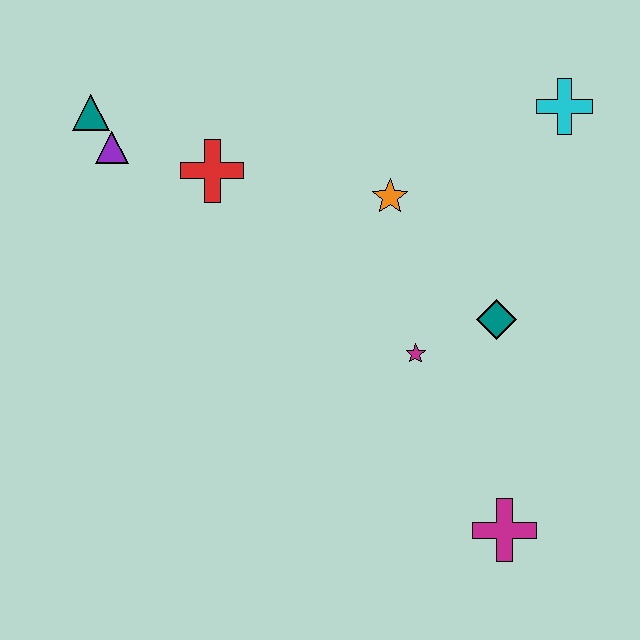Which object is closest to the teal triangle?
The purple triangle is closest to the teal triangle.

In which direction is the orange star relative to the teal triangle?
The orange star is to the right of the teal triangle.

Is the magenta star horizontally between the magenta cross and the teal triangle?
Yes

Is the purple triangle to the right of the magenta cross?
No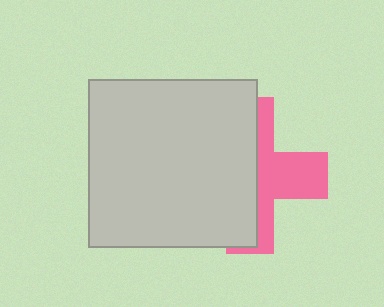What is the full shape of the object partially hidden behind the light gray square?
The partially hidden object is a pink cross.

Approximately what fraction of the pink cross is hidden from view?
Roughly 58% of the pink cross is hidden behind the light gray square.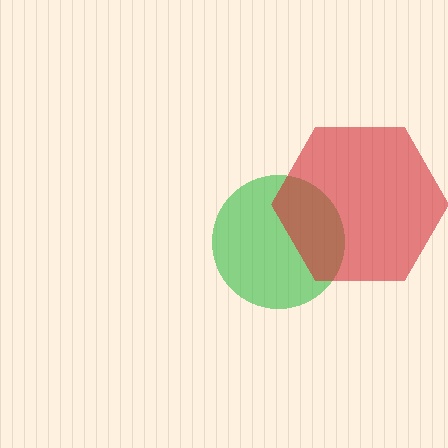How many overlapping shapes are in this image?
There are 2 overlapping shapes in the image.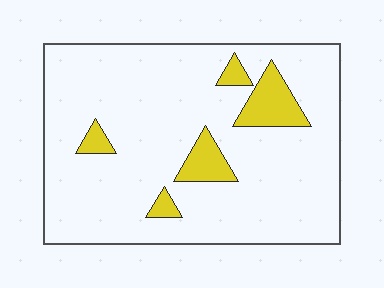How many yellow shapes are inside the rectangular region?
5.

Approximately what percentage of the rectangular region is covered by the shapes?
Approximately 10%.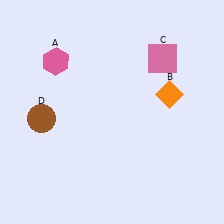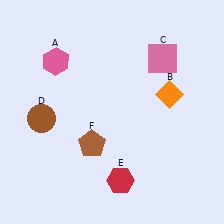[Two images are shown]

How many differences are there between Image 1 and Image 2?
There are 2 differences between the two images.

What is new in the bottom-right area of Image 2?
A red hexagon (E) was added in the bottom-right area of Image 2.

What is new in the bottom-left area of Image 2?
A brown pentagon (F) was added in the bottom-left area of Image 2.